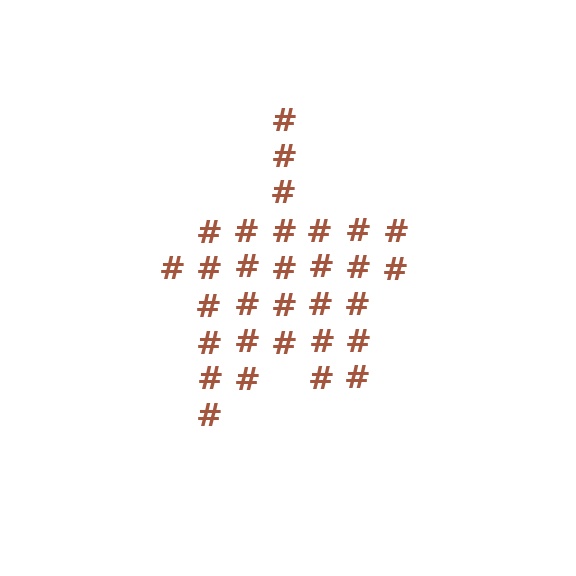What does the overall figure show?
The overall figure shows a star.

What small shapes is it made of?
It is made of small hash symbols.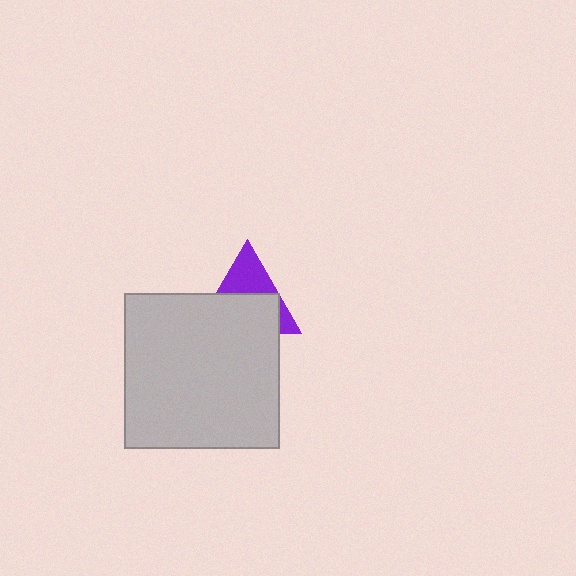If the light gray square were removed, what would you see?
You would see the complete purple triangle.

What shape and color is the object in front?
The object in front is a light gray square.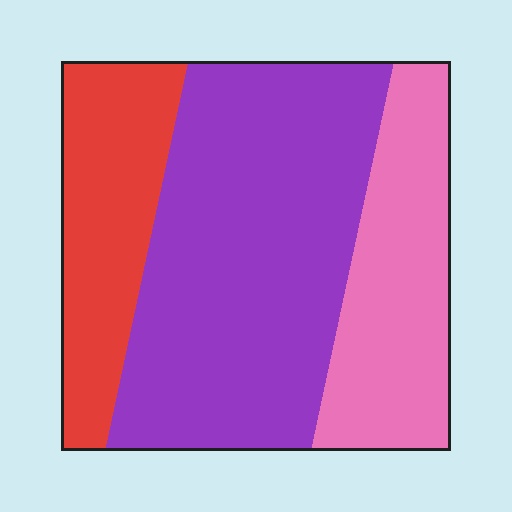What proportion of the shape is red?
Red takes up about one fifth (1/5) of the shape.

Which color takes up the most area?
Purple, at roughly 55%.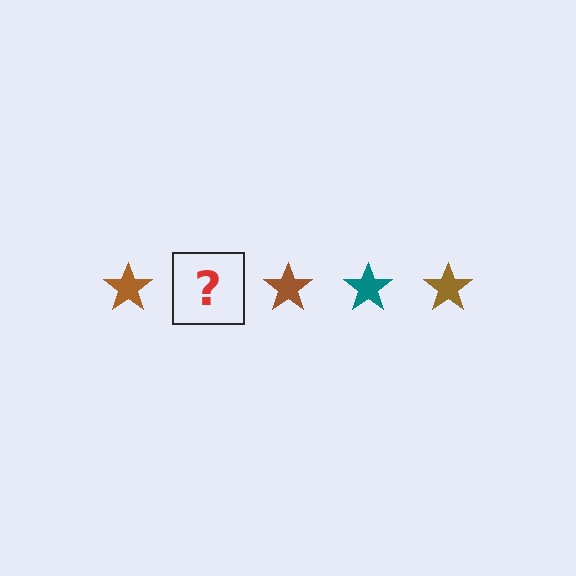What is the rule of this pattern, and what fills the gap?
The rule is that the pattern cycles through brown, teal stars. The gap should be filled with a teal star.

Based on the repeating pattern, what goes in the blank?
The blank should be a teal star.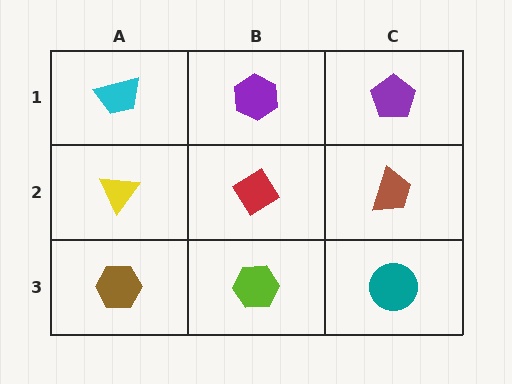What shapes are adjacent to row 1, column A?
A yellow triangle (row 2, column A), a purple hexagon (row 1, column B).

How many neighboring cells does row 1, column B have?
3.